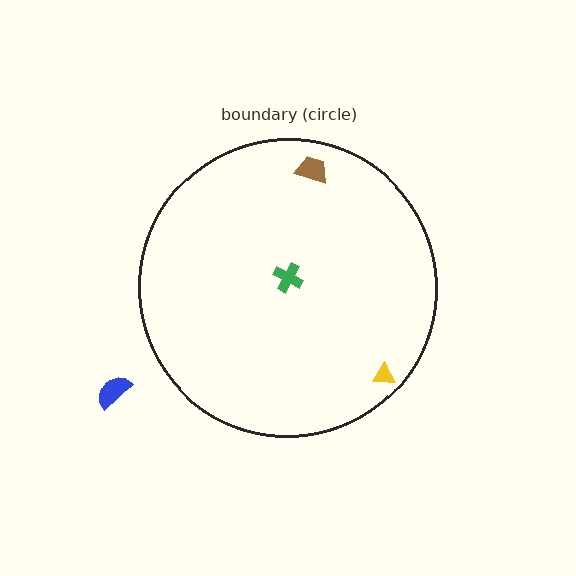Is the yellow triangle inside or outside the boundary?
Inside.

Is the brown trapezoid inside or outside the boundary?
Inside.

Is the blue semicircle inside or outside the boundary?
Outside.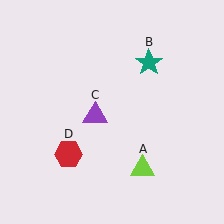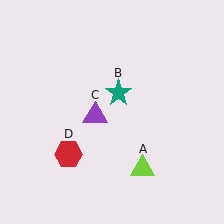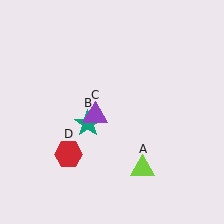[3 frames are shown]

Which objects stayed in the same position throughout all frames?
Lime triangle (object A) and purple triangle (object C) and red hexagon (object D) remained stationary.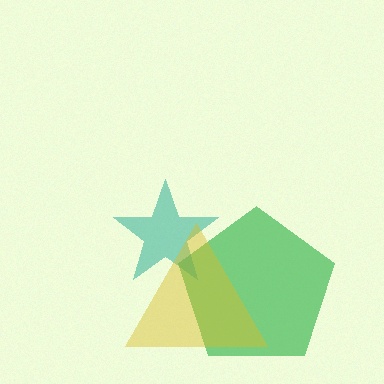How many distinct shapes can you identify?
There are 3 distinct shapes: a green pentagon, a teal star, a yellow triangle.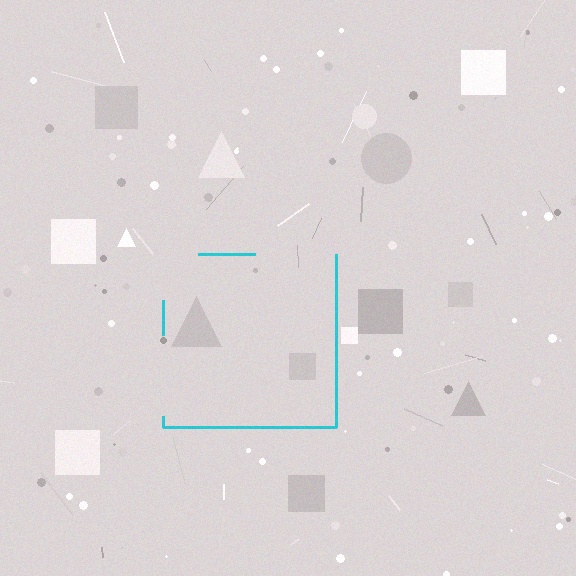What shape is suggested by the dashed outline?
The dashed outline suggests a square.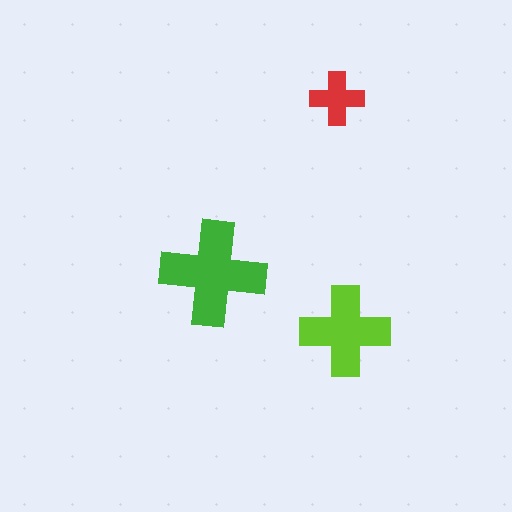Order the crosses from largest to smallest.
the green one, the lime one, the red one.